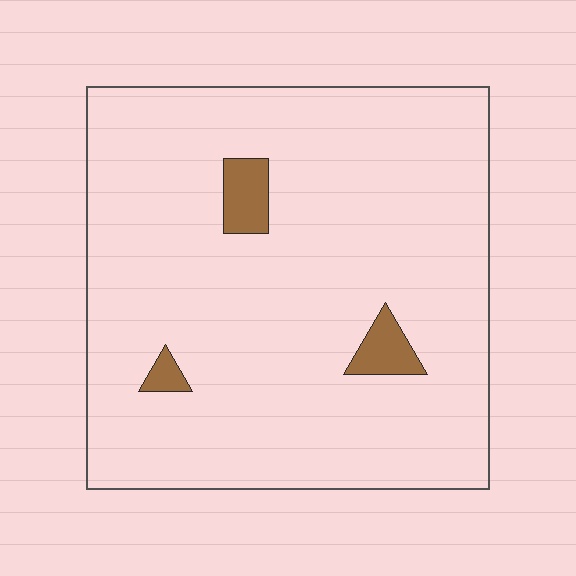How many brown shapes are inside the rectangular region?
3.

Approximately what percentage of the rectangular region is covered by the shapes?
Approximately 5%.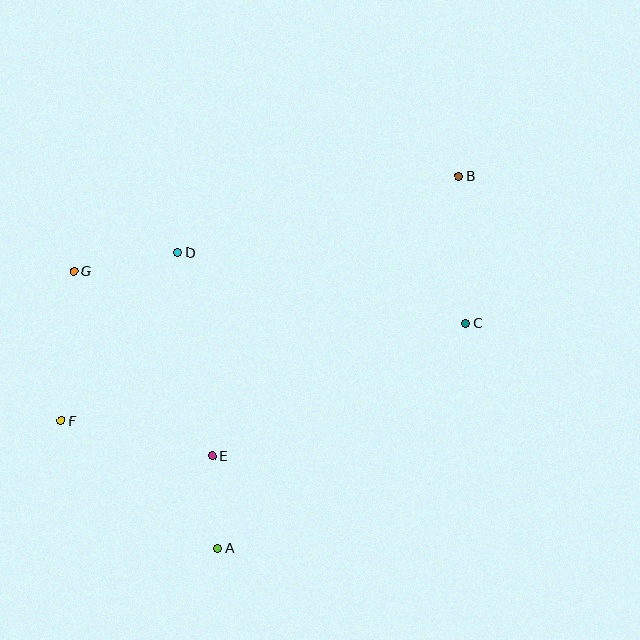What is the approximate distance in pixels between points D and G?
The distance between D and G is approximately 106 pixels.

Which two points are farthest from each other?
Points B and F are farthest from each other.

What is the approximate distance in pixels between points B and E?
The distance between B and E is approximately 373 pixels.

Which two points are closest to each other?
Points A and E are closest to each other.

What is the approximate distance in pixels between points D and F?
The distance between D and F is approximately 205 pixels.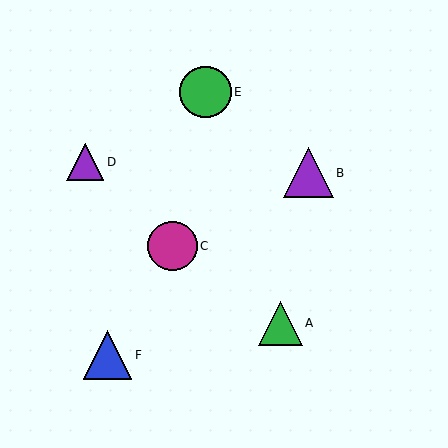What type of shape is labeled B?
Shape B is a purple triangle.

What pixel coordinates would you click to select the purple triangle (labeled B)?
Click at (309, 173) to select the purple triangle B.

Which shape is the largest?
The green circle (labeled E) is the largest.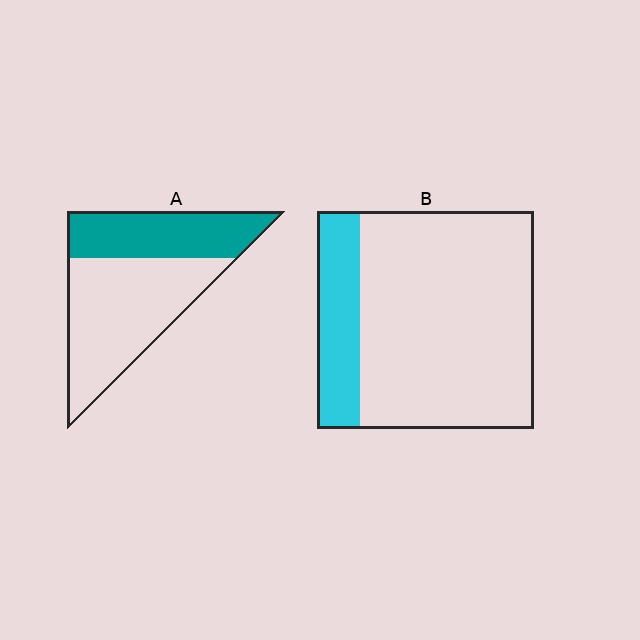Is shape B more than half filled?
No.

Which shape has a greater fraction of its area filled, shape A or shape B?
Shape A.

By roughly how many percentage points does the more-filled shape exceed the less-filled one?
By roughly 20 percentage points (A over B).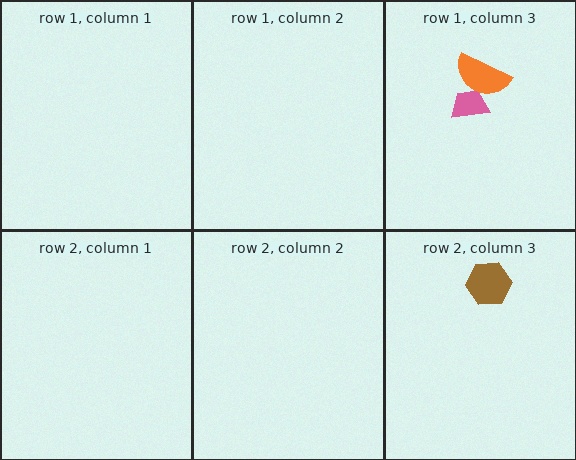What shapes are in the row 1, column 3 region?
The pink trapezoid, the orange semicircle.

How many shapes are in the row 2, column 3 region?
1.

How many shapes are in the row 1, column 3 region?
2.